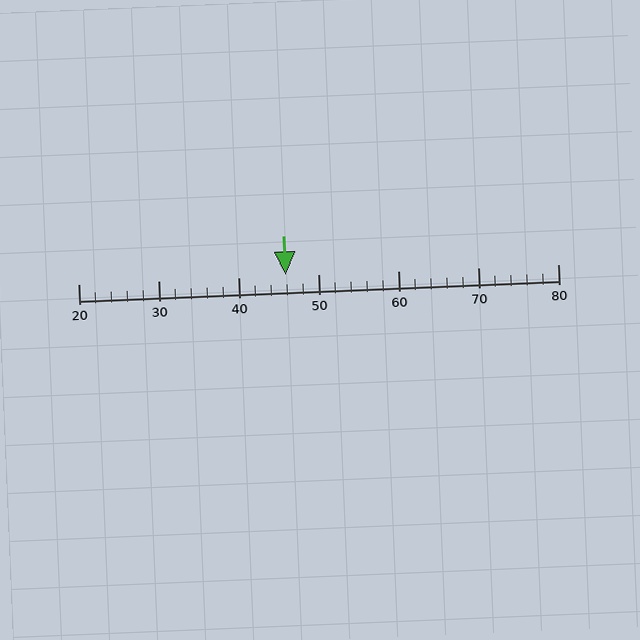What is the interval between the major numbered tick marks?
The major tick marks are spaced 10 units apart.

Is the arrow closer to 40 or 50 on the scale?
The arrow is closer to 50.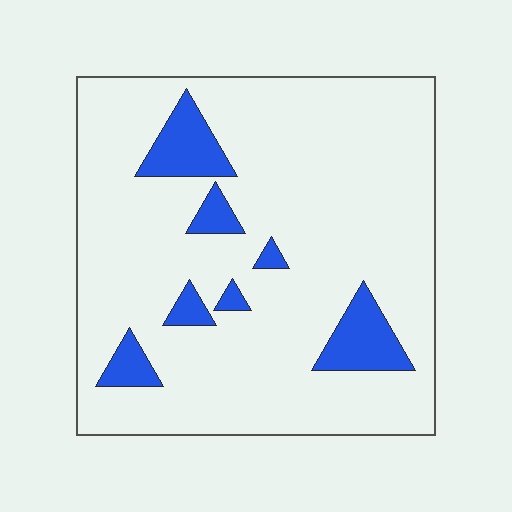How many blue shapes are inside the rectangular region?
7.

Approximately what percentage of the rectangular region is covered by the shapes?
Approximately 10%.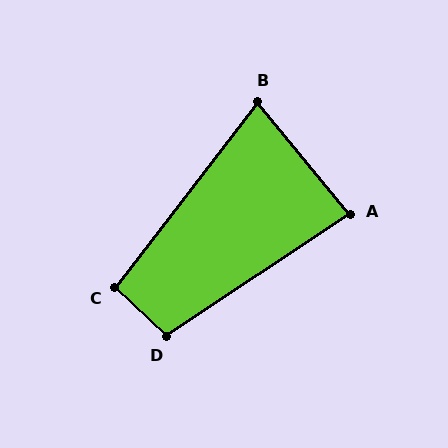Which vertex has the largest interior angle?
D, at approximately 103 degrees.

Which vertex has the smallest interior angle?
B, at approximately 77 degrees.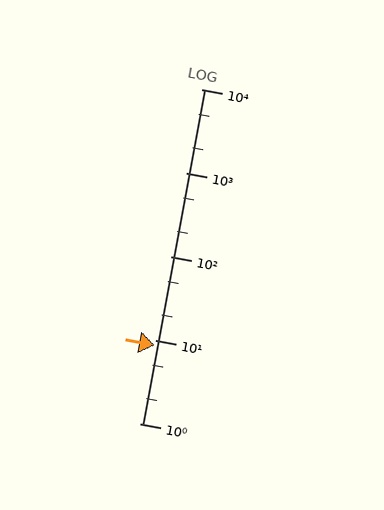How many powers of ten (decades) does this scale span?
The scale spans 4 decades, from 1 to 10000.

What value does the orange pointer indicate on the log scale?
The pointer indicates approximately 8.6.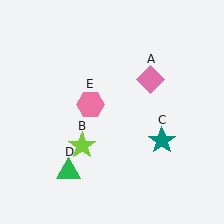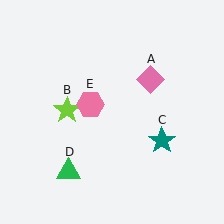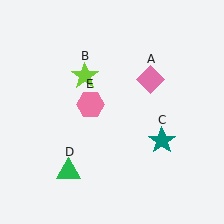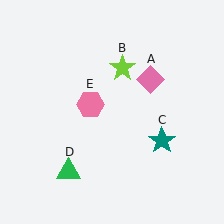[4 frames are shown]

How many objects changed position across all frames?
1 object changed position: lime star (object B).